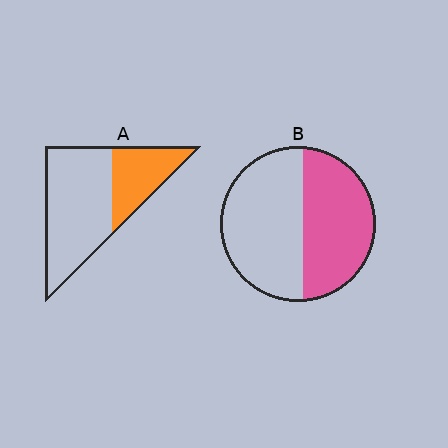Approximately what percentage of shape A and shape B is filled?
A is approximately 35% and B is approximately 45%.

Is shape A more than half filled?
No.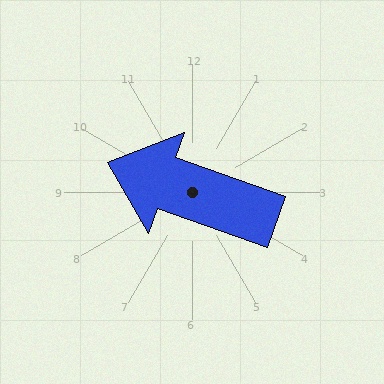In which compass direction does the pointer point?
West.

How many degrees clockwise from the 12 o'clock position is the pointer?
Approximately 289 degrees.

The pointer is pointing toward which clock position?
Roughly 10 o'clock.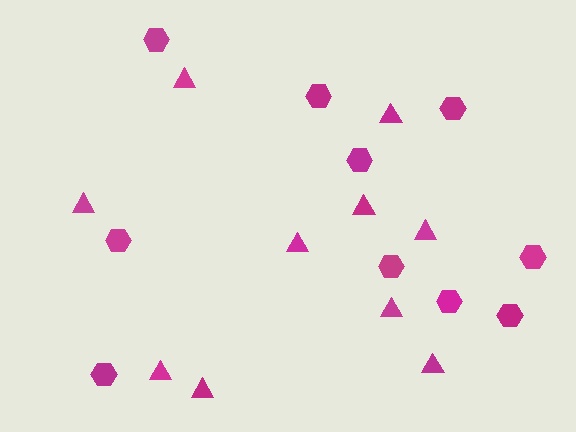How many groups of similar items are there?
There are 2 groups: one group of triangles (10) and one group of hexagons (10).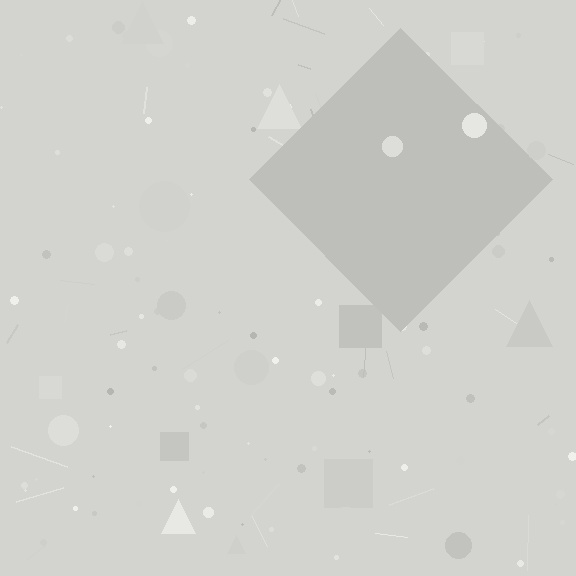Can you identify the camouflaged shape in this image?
The camouflaged shape is a diamond.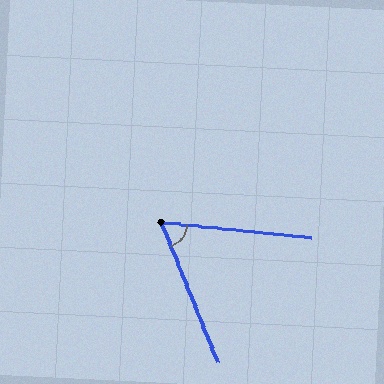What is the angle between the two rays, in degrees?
Approximately 62 degrees.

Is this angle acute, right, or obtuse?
It is acute.